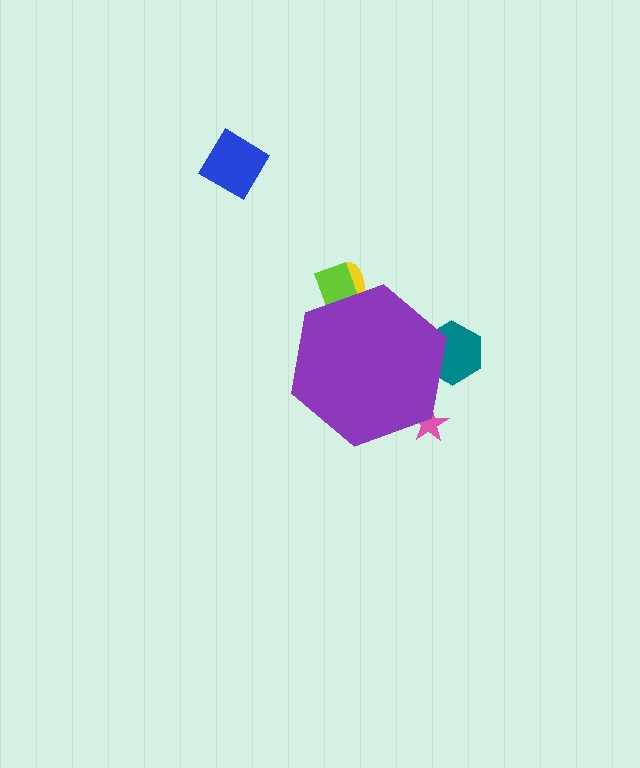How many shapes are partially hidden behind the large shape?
4 shapes are partially hidden.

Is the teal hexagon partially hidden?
Yes, the teal hexagon is partially hidden behind the purple hexagon.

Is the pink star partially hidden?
Yes, the pink star is partially hidden behind the purple hexagon.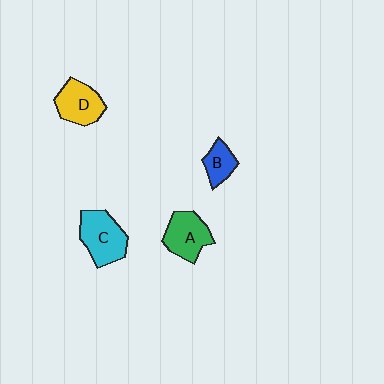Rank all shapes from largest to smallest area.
From largest to smallest: C (cyan), A (green), D (yellow), B (blue).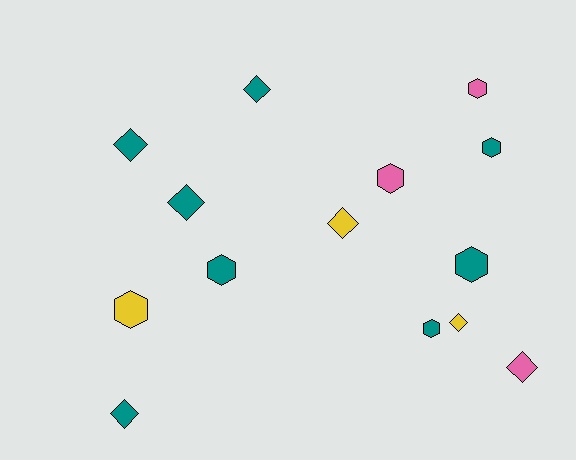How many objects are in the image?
There are 14 objects.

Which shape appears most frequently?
Diamond, with 7 objects.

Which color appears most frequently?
Teal, with 8 objects.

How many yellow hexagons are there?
There is 1 yellow hexagon.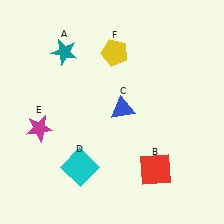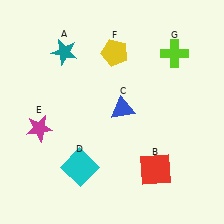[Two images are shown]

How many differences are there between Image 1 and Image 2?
There is 1 difference between the two images.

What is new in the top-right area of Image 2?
A lime cross (G) was added in the top-right area of Image 2.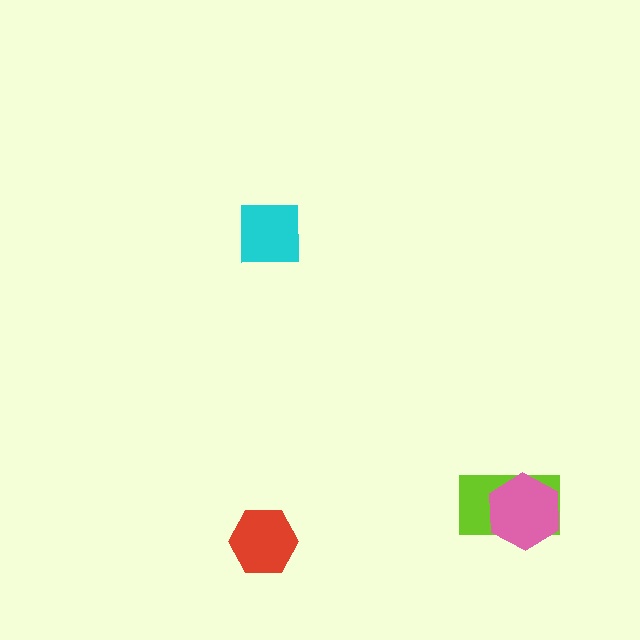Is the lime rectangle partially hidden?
Yes, it is partially covered by another shape.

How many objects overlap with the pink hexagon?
1 object overlaps with the pink hexagon.